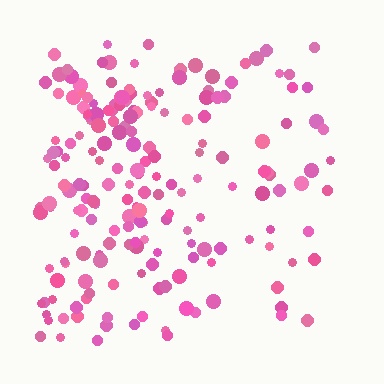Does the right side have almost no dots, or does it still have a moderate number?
Still a moderate number, just noticeably fewer than the left.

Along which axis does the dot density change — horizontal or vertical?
Horizontal.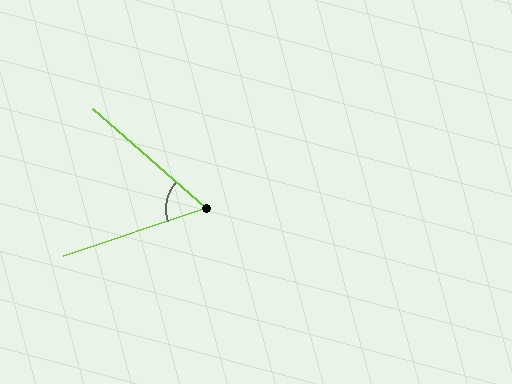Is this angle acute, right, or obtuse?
It is acute.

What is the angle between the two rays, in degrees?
Approximately 60 degrees.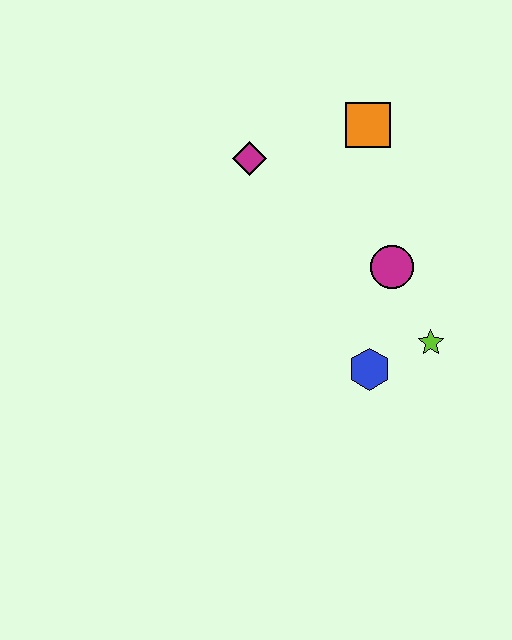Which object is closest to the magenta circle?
The lime star is closest to the magenta circle.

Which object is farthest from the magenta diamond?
The lime star is farthest from the magenta diamond.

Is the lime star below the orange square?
Yes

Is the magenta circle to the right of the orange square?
Yes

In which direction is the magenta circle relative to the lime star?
The magenta circle is above the lime star.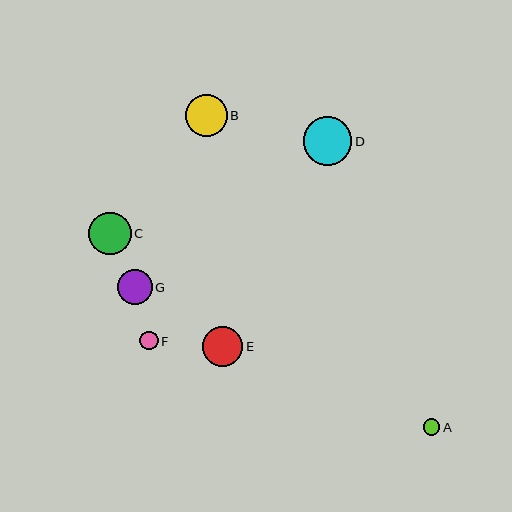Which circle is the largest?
Circle D is the largest with a size of approximately 49 pixels.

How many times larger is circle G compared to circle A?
Circle G is approximately 2.1 times the size of circle A.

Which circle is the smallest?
Circle A is the smallest with a size of approximately 17 pixels.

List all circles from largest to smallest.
From largest to smallest: D, C, B, E, G, F, A.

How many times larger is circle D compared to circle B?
Circle D is approximately 1.2 times the size of circle B.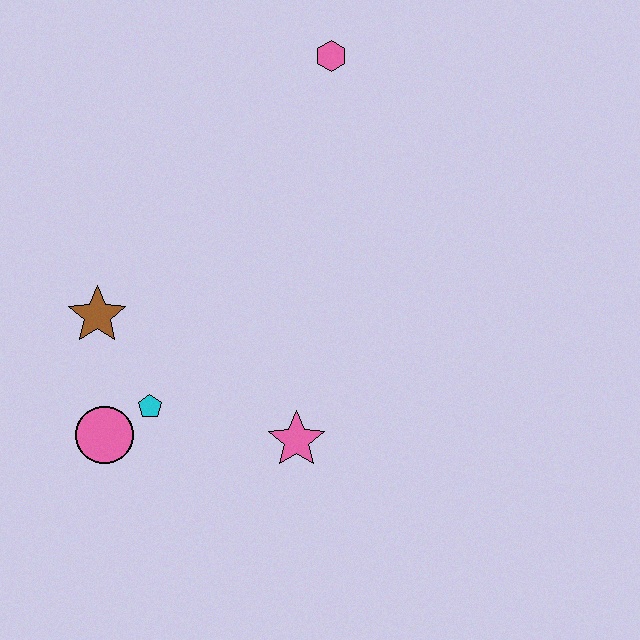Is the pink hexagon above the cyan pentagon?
Yes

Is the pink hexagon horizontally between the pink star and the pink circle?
No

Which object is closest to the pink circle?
The cyan pentagon is closest to the pink circle.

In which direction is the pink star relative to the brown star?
The pink star is to the right of the brown star.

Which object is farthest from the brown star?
The pink hexagon is farthest from the brown star.